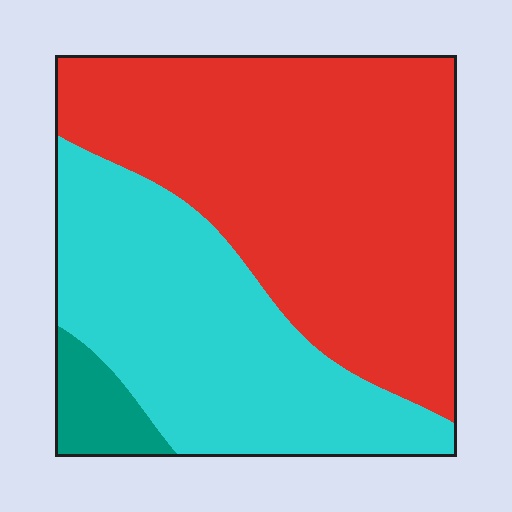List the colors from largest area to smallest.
From largest to smallest: red, cyan, teal.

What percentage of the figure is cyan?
Cyan covers around 40% of the figure.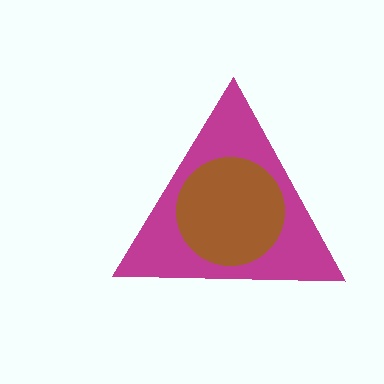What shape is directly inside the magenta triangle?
The brown circle.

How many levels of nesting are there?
2.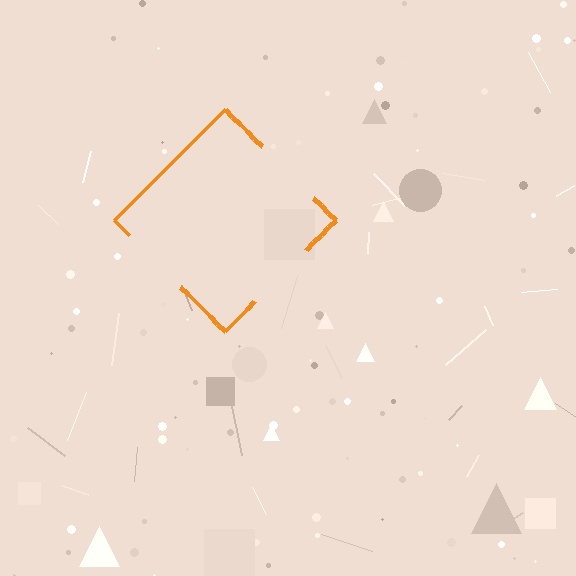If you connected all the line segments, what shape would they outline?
They would outline a diamond.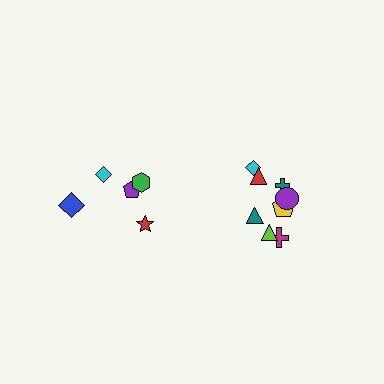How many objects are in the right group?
There are 8 objects.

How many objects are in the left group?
There are 5 objects.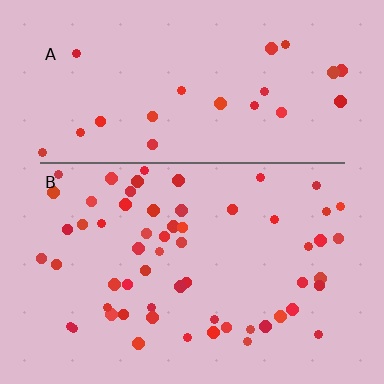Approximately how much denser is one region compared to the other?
Approximately 2.4× — region B over region A.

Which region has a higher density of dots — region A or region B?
B (the bottom).